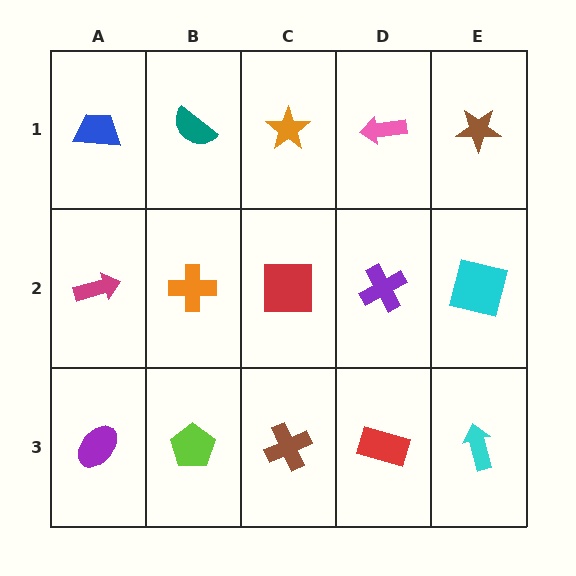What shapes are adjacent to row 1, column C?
A red square (row 2, column C), a teal semicircle (row 1, column B), a pink arrow (row 1, column D).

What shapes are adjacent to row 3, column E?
A cyan square (row 2, column E), a red rectangle (row 3, column D).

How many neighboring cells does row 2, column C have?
4.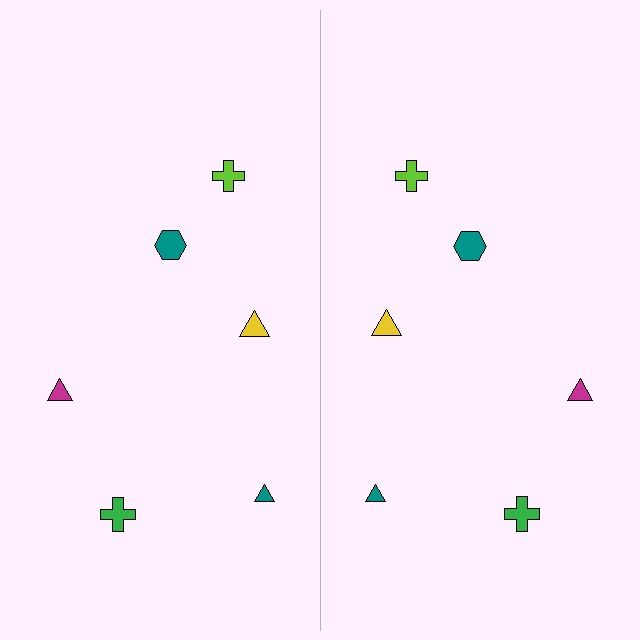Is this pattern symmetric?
Yes, this pattern has bilateral (reflection) symmetry.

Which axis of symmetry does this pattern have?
The pattern has a vertical axis of symmetry running through the center of the image.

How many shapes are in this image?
There are 12 shapes in this image.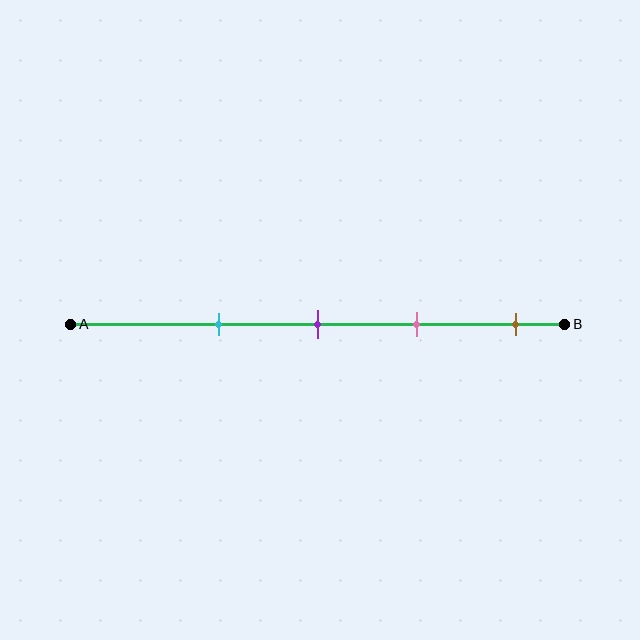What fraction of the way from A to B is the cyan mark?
The cyan mark is approximately 30% (0.3) of the way from A to B.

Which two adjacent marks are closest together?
The purple and pink marks are the closest adjacent pair.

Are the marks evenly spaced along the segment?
Yes, the marks are approximately evenly spaced.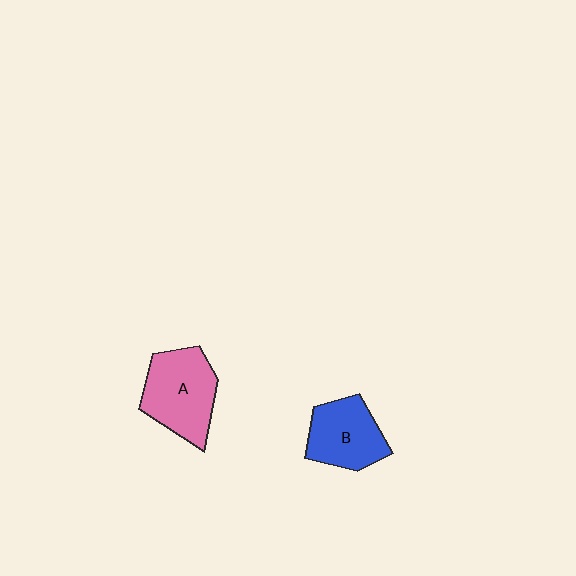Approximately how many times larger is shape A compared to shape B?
Approximately 1.2 times.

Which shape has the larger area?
Shape A (pink).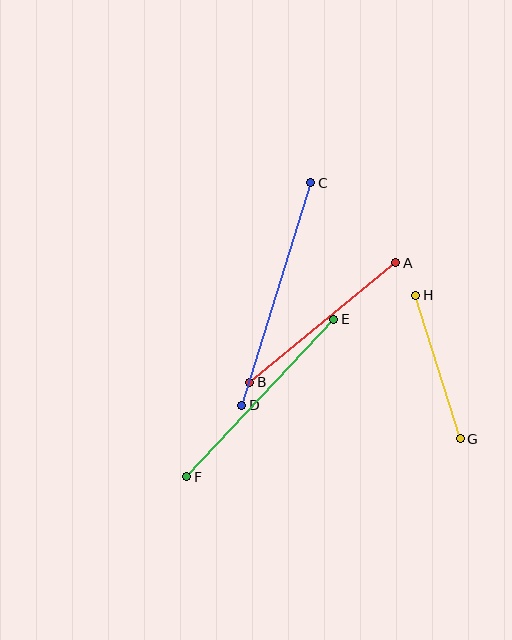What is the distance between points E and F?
The distance is approximately 215 pixels.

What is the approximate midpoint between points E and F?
The midpoint is at approximately (260, 398) pixels.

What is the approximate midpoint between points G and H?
The midpoint is at approximately (438, 367) pixels.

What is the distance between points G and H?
The distance is approximately 150 pixels.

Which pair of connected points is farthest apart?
Points C and D are farthest apart.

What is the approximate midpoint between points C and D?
The midpoint is at approximately (276, 294) pixels.